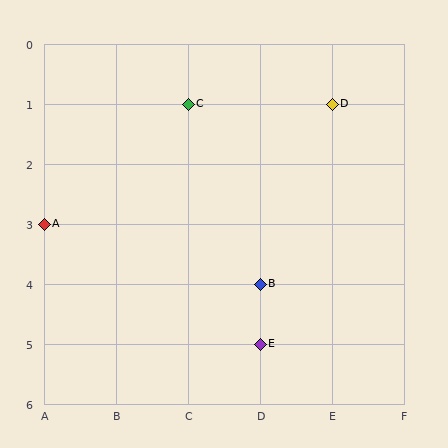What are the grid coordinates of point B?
Point B is at grid coordinates (D, 4).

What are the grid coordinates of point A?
Point A is at grid coordinates (A, 3).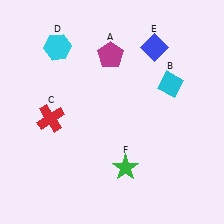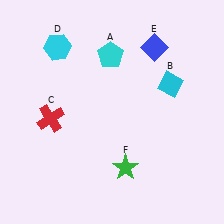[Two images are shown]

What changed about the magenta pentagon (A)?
In Image 1, A is magenta. In Image 2, it changed to cyan.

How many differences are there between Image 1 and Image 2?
There is 1 difference between the two images.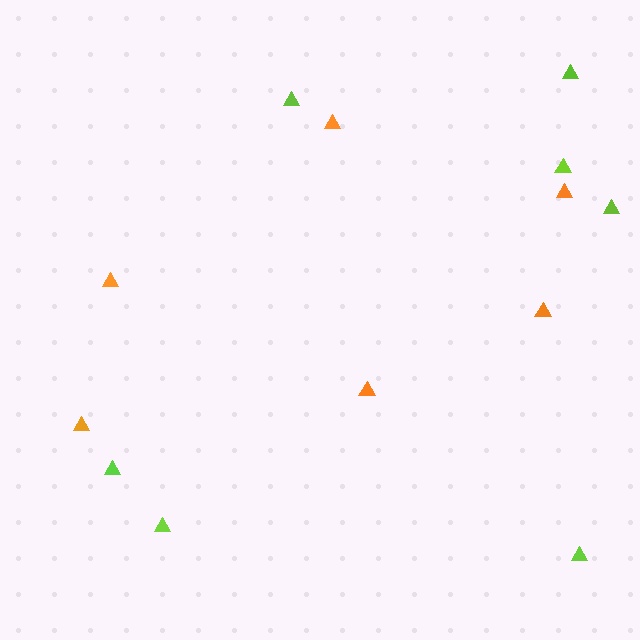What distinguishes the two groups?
There are 2 groups: one group of orange triangles (6) and one group of lime triangles (7).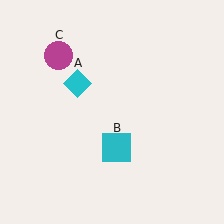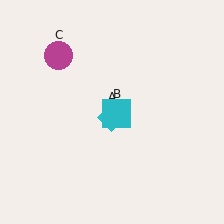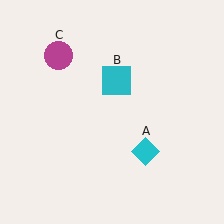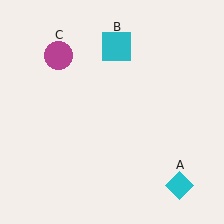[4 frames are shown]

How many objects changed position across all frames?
2 objects changed position: cyan diamond (object A), cyan square (object B).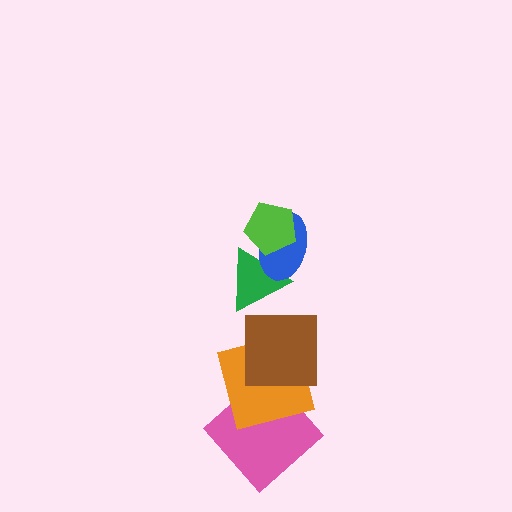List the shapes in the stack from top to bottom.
From top to bottom: the lime pentagon, the blue ellipse, the green triangle, the brown square, the orange square, the pink diamond.